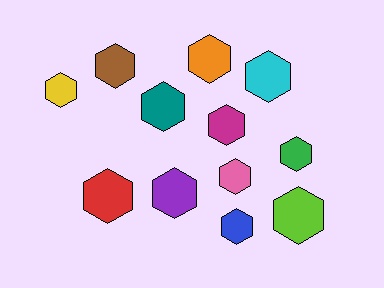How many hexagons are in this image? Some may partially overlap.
There are 12 hexagons.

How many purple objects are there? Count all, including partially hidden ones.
There is 1 purple object.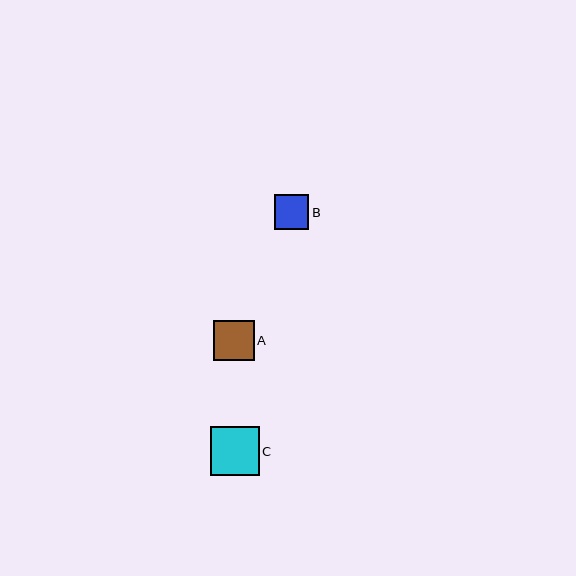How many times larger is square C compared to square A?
Square C is approximately 1.2 times the size of square A.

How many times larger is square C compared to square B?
Square C is approximately 1.4 times the size of square B.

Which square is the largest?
Square C is the largest with a size of approximately 49 pixels.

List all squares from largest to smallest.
From largest to smallest: C, A, B.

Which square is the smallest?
Square B is the smallest with a size of approximately 34 pixels.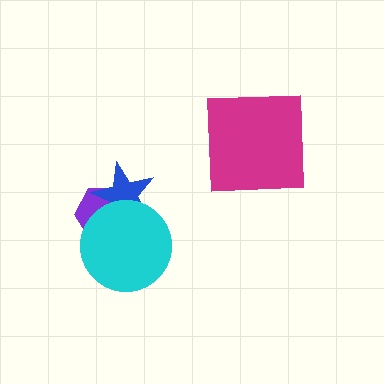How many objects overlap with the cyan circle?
2 objects overlap with the cyan circle.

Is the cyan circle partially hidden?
No, no other shape covers it.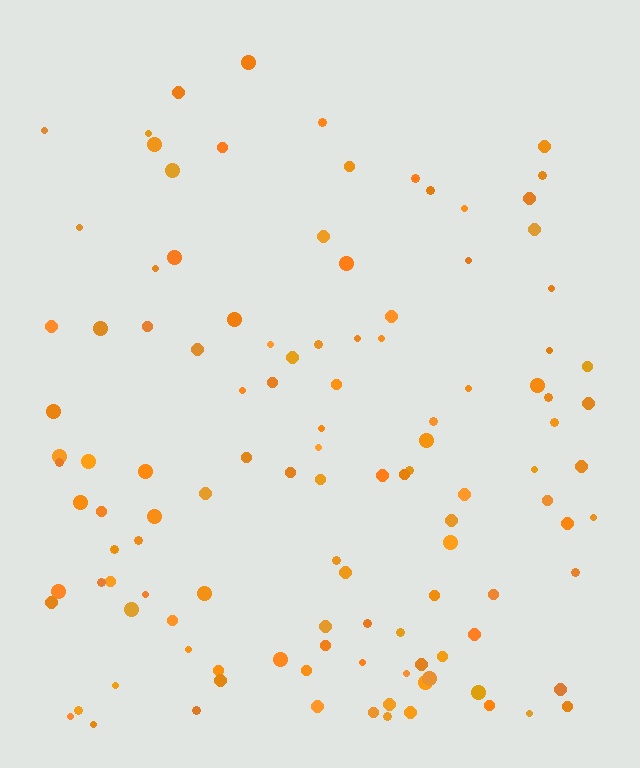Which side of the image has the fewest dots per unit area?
The top.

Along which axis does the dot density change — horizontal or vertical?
Vertical.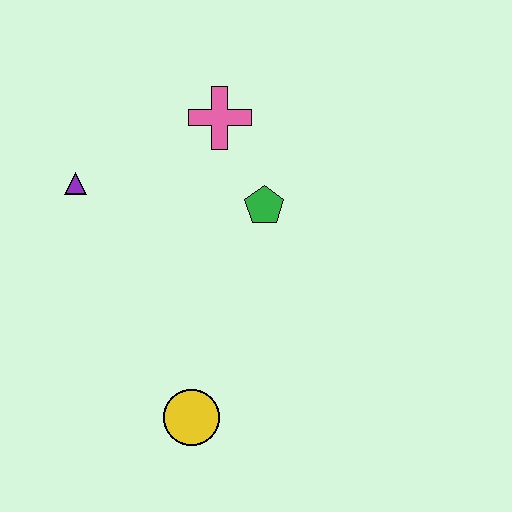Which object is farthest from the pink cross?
The yellow circle is farthest from the pink cross.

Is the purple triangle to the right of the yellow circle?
No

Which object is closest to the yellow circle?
The green pentagon is closest to the yellow circle.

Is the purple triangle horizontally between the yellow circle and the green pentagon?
No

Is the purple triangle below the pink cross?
Yes